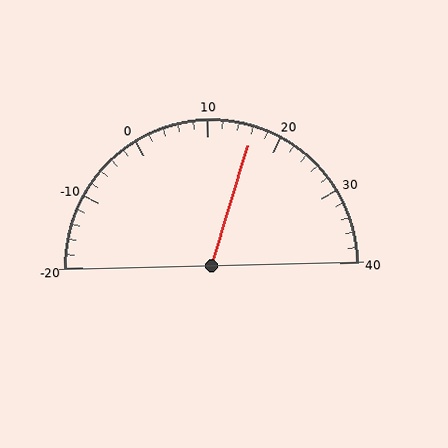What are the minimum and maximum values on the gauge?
The gauge ranges from -20 to 40.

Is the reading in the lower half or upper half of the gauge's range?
The reading is in the upper half of the range (-20 to 40).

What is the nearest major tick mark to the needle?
The nearest major tick mark is 20.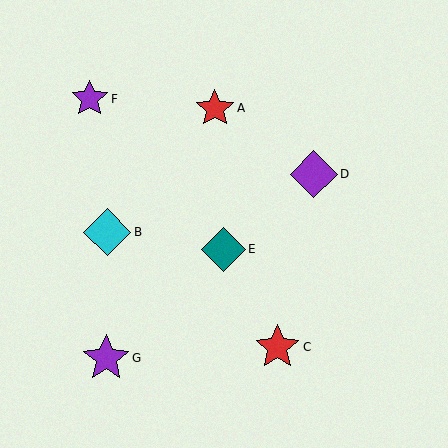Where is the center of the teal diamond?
The center of the teal diamond is at (223, 249).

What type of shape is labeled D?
Shape D is a purple diamond.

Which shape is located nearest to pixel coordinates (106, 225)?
The cyan diamond (labeled B) at (107, 232) is nearest to that location.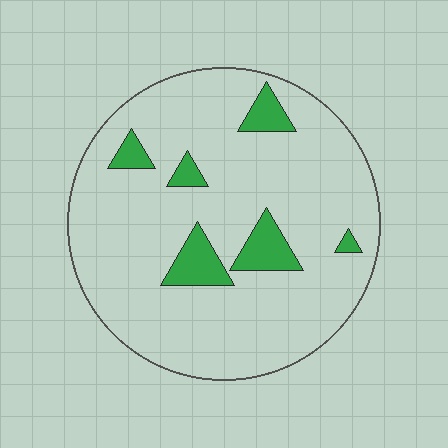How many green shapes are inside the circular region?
6.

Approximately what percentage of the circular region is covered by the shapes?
Approximately 10%.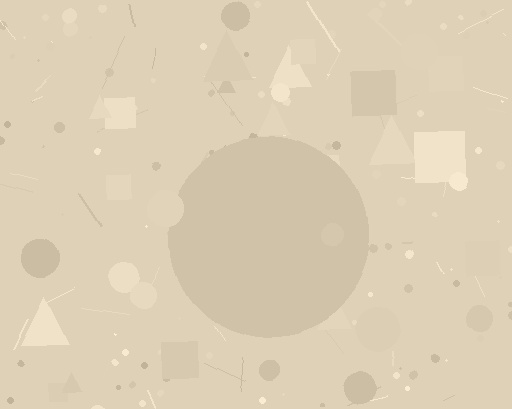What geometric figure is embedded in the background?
A circle is embedded in the background.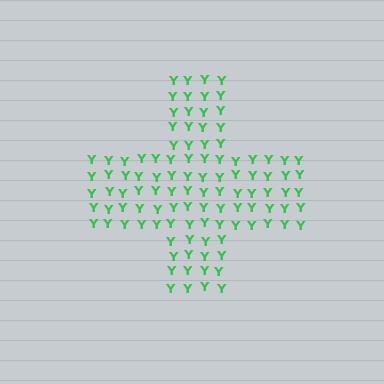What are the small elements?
The small elements are letter Y's.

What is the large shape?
The large shape is a cross.